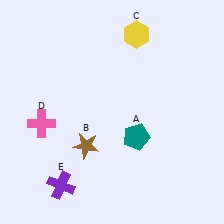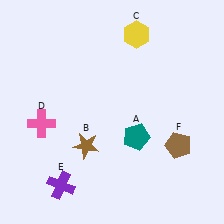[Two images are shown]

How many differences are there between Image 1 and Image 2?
There is 1 difference between the two images.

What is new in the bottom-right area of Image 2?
A brown pentagon (F) was added in the bottom-right area of Image 2.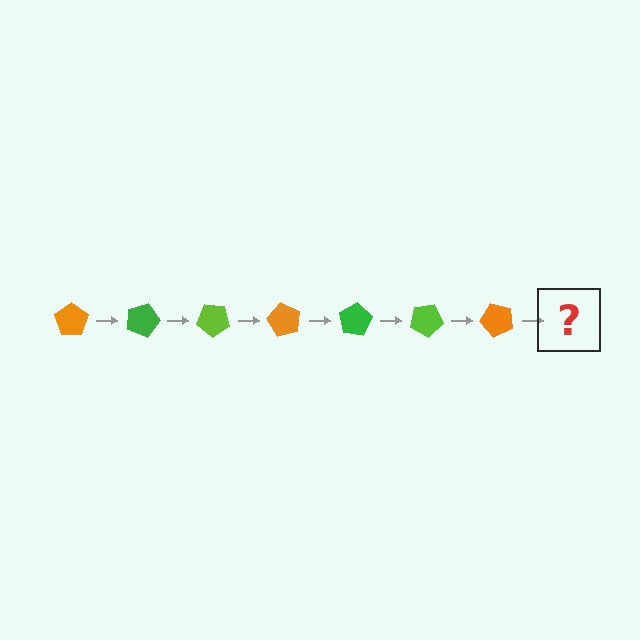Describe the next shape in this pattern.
It should be a green pentagon, rotated 140 degrees from the start.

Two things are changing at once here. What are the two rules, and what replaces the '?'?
The two rules are that it rotates 20 degrees each step and the color cycles through orange, green, and lime. The '?' should be a green pentagon, rotated 140 degrees from the start.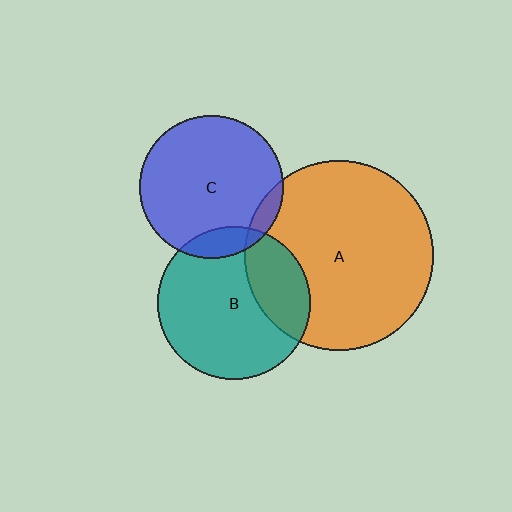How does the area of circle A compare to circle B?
Approximately 1.5 times.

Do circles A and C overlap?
Yes.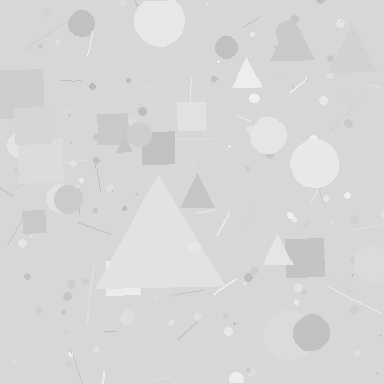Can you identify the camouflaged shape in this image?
The camouflaged shape is a triangle.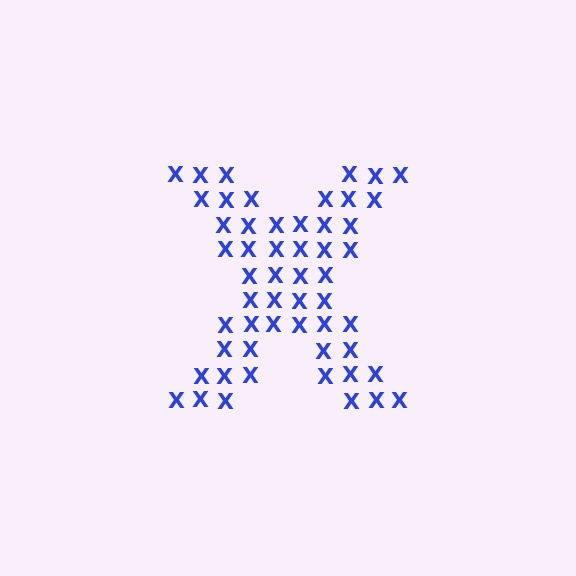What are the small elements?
The small elements are letter X's.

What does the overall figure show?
The overall figure shows the letter X.